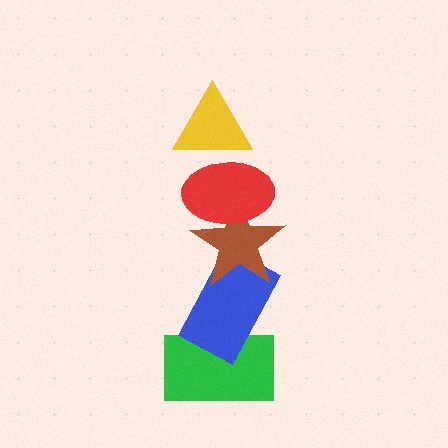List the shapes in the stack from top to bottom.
From top to bottom: the yellow triangle, the red ellipse, the brown star, the blue rectangle, the green rectangle.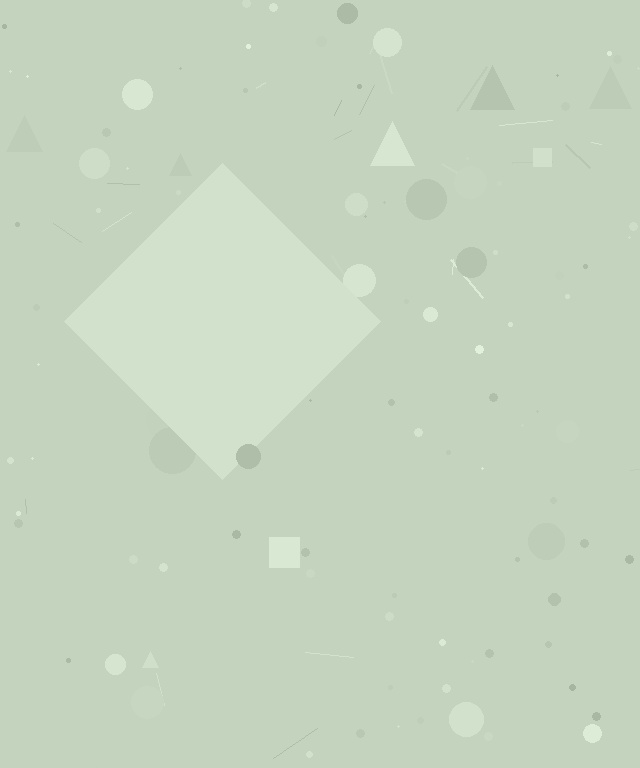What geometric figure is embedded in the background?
A diamond is embedded in the background.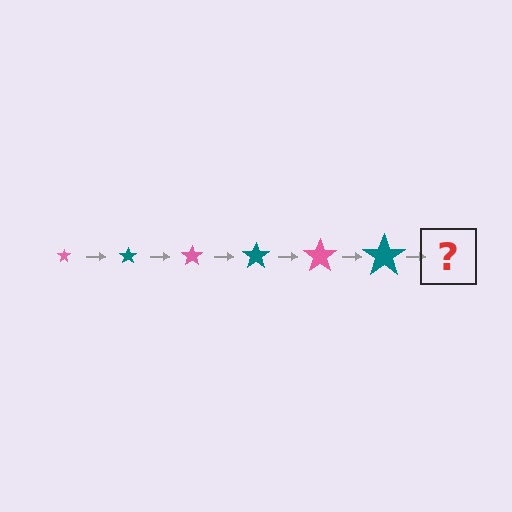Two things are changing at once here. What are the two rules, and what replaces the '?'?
The two rules are that the star grows larger each step and the color cycles through pink and teal. The '?' should be a pink star, larger than the previous one.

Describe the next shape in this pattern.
It should be a pink star, larger than the previous one.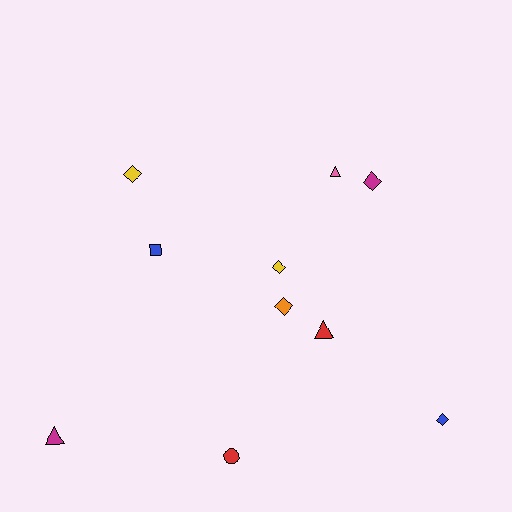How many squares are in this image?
There is 1 square.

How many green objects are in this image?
There are no green objects.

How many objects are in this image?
There are 10 objects.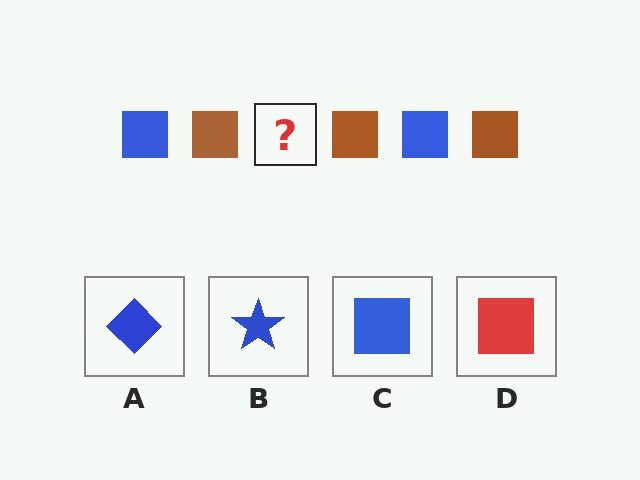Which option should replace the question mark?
Option C.